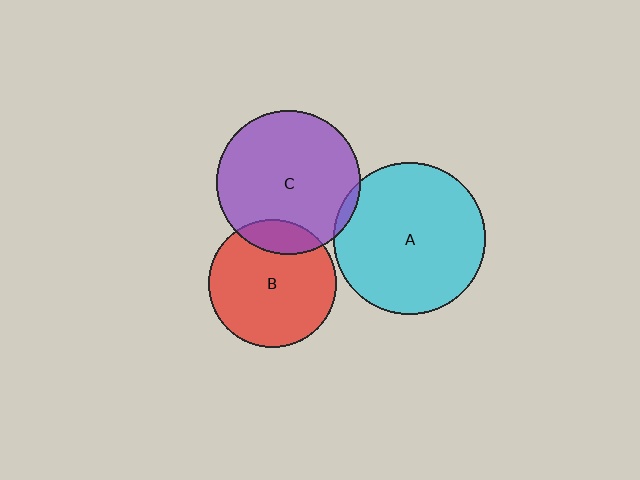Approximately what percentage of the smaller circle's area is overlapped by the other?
Approximately 5%.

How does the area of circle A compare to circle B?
Approximately 1.4 times.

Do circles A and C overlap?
Yes.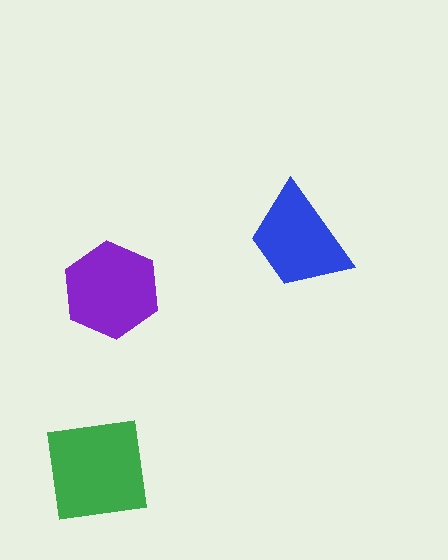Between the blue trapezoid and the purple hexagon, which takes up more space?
The purple hexagon.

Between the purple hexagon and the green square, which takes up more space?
The green square.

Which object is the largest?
The green square.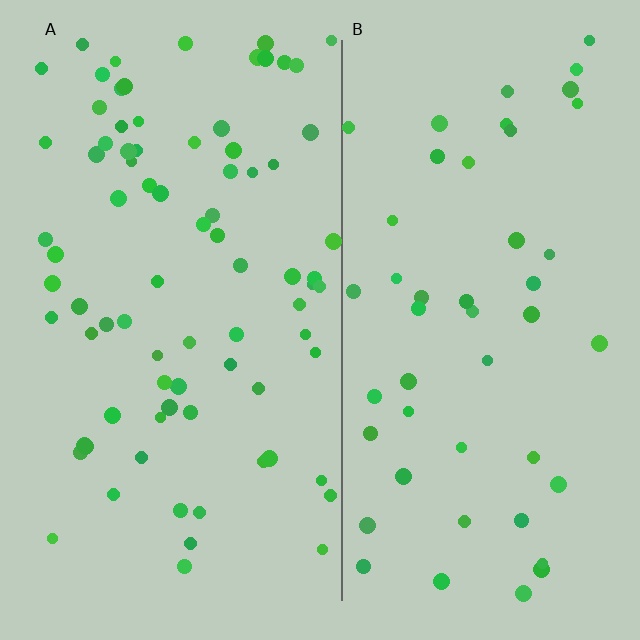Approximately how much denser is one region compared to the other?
Approximately 1.7× — region A over region B.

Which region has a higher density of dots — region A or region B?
A (the left).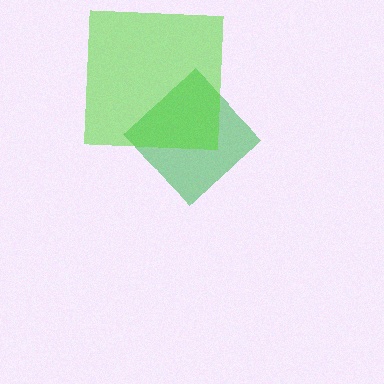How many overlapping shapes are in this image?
There are 2 overlapping shapes in the image.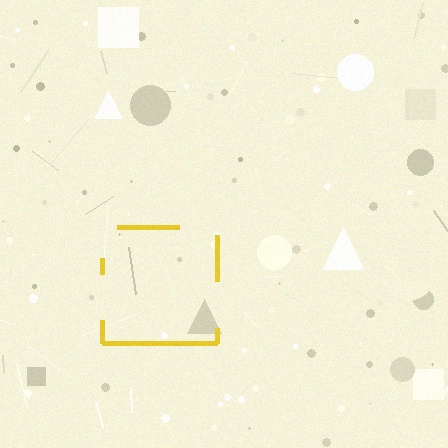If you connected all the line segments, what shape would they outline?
They would outline a square.